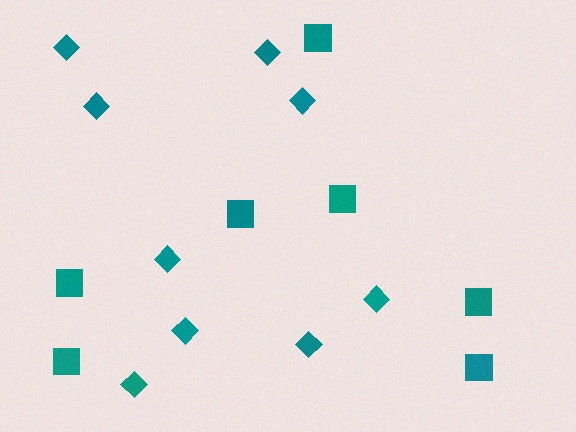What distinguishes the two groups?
There are 2 groups: one group of diamonds (9) and one group of squares (7).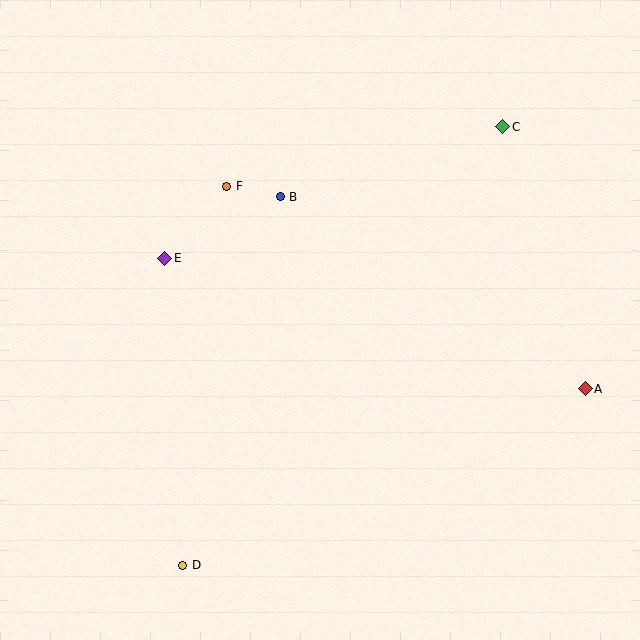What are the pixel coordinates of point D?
Point D is at (183, 565).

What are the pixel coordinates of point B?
Point B is at (280, 197).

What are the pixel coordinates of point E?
Point E is at (165, 258).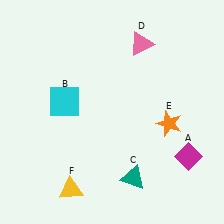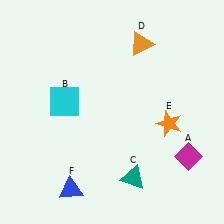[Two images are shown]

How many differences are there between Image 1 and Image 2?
There are 2 differences between the two images.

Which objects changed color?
D changed from pink to orange. F changed from yellow to blue.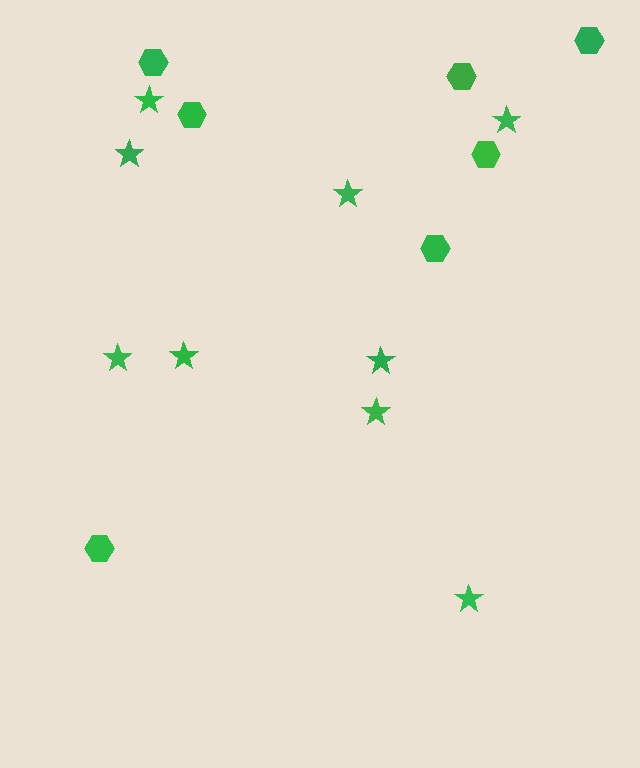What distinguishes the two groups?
There are 2 groups: one group of hexagons (7) and one group of stars (9).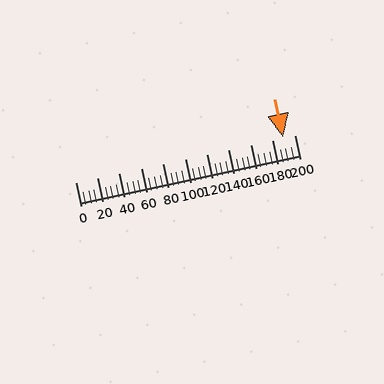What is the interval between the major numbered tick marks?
The major tick marks are spaced 20 units apart.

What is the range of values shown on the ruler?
The ruler shows values from 0 to 200.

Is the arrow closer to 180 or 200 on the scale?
The arrow is closer to 200.